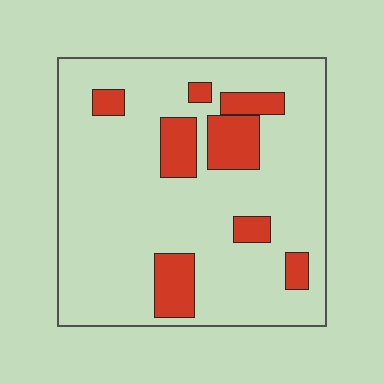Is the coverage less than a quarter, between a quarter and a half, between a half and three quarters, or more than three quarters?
Less than a quarter.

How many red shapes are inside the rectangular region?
8.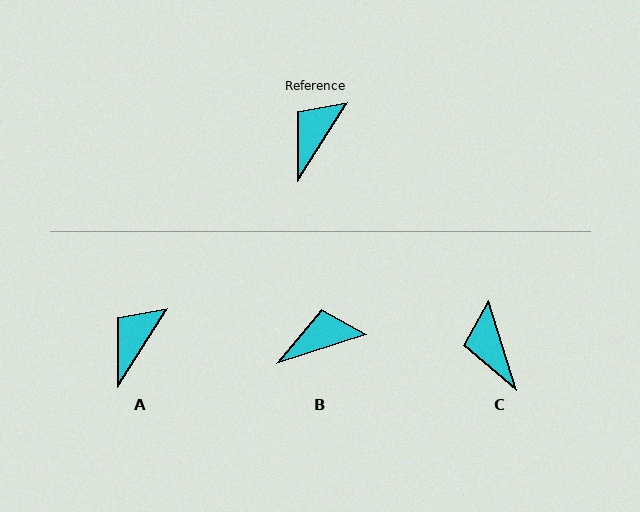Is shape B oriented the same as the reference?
No, it is off by about 40 degrees.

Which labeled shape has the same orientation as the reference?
A.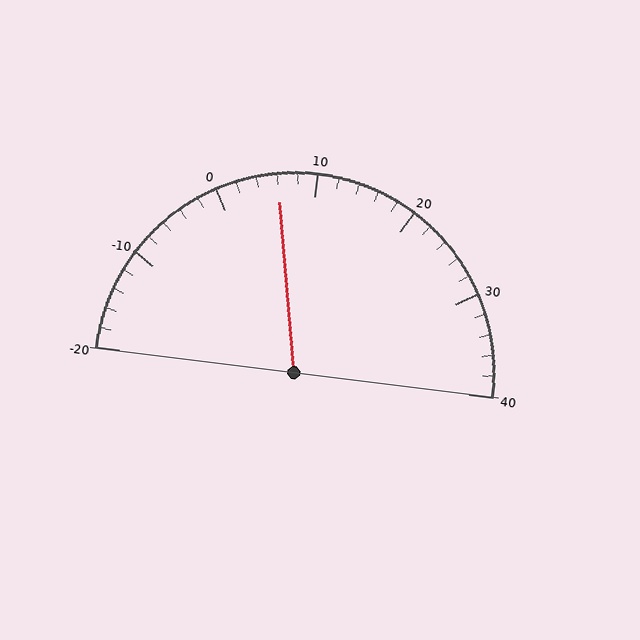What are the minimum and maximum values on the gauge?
The gauge ranges from -20 to 40.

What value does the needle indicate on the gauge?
The needle indicates approximately 6.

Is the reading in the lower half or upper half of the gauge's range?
The reading is in the lower half of the range (-20 to 40).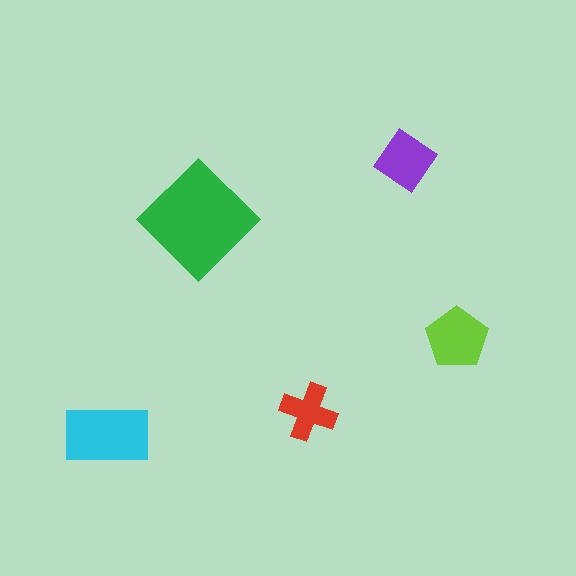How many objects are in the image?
There are 5 objects in the image.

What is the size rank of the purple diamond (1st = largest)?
4th.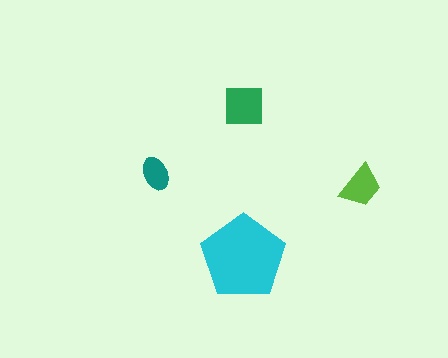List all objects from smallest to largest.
The teal ellipse, the lime trapezoid, the green square, the cyan pentagon.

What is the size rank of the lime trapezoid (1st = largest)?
3rd.